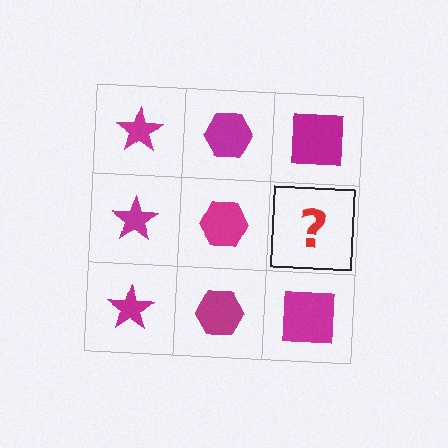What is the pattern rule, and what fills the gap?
The rule is that each column has a consistent shape. The gap should be filled with a magenta square.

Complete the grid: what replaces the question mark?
The question mark should be replaced with a magenta square.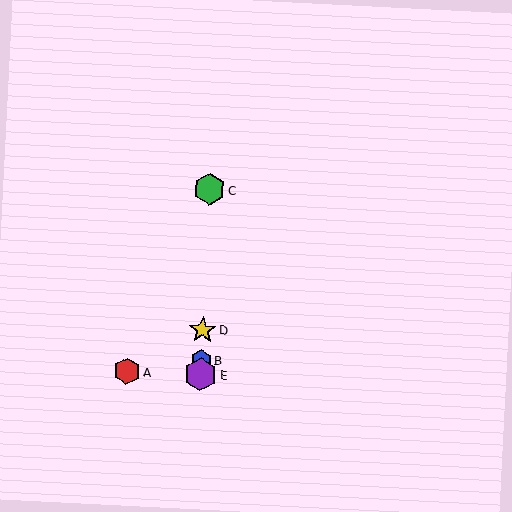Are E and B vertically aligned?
Yes, both are at x≈200.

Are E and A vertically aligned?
No, E is at x≈200 and A is at x≈127.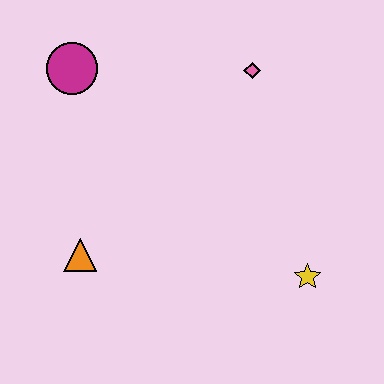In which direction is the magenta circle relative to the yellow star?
The magenta circle is to the left of the yellow star.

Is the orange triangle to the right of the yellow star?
No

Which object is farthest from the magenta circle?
The yellow star is farthest from the magenta circle.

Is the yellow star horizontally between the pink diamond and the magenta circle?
No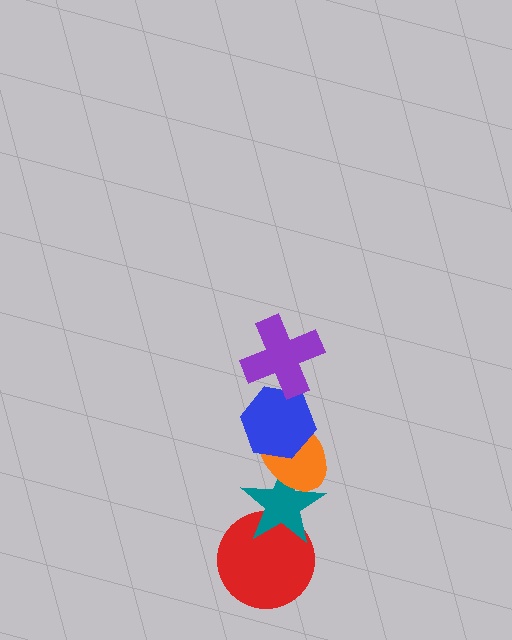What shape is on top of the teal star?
The orange ellipse is on top of the teal star.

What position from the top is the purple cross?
The purple cross is 1st from the top.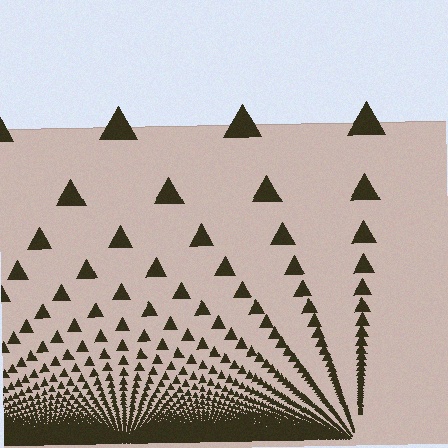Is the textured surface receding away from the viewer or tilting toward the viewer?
The surface appears to tilt toward the viewer. Texture elements get larger and sparser toward the top.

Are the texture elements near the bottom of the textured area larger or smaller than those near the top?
Smaller. The gradient is inverted — elements near the bottom are smaller and denser.